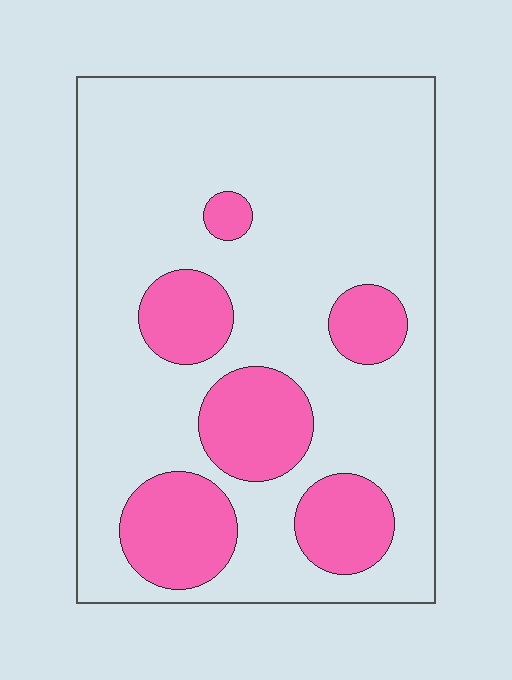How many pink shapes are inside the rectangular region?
6.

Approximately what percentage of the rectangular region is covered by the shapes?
Approximately 25%.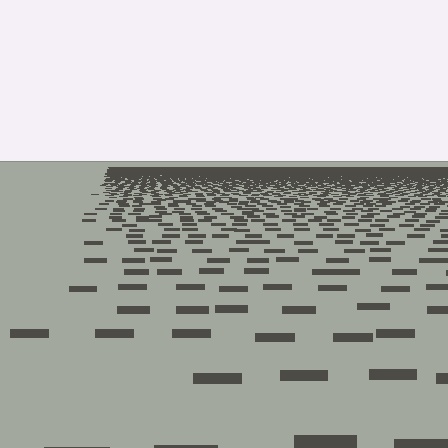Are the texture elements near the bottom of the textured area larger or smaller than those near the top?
Larger. Near the bottom, elements are closer to the viewer and appear at a bigger on-screen size.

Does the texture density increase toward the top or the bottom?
Density increases toward the top.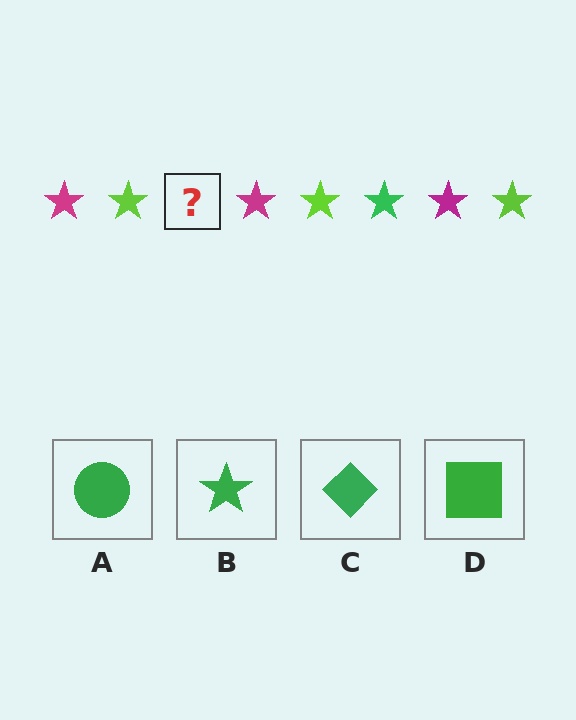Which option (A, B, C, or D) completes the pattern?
B.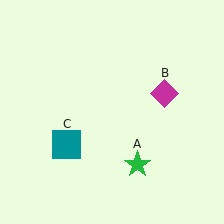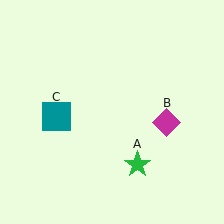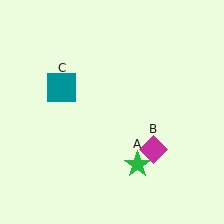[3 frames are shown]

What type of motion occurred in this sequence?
The magenta diamond (object B), teal square (object C) rotated clockwise around the center of the scene.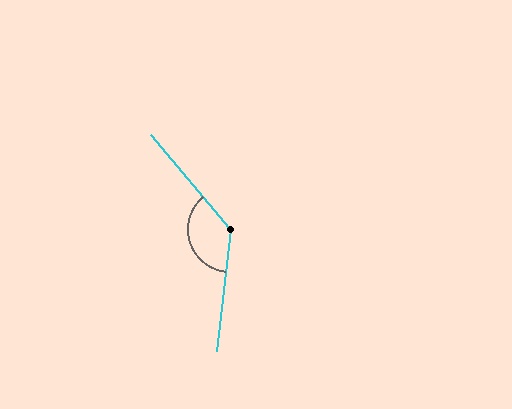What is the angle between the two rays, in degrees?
Approximately 133 degrees.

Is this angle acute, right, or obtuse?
It is obtuse.